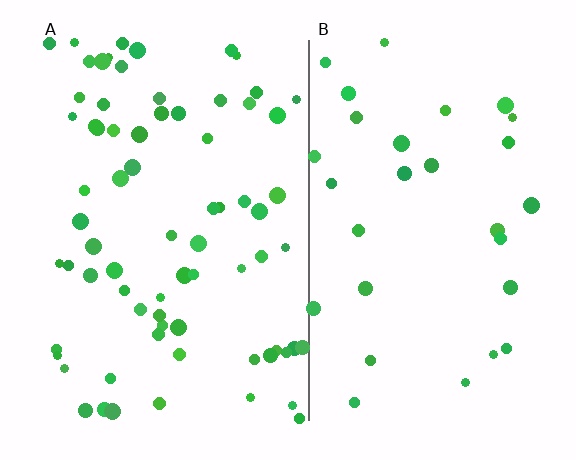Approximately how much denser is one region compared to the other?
Approximately 2.5× — region A over region B.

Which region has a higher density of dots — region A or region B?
A (the left).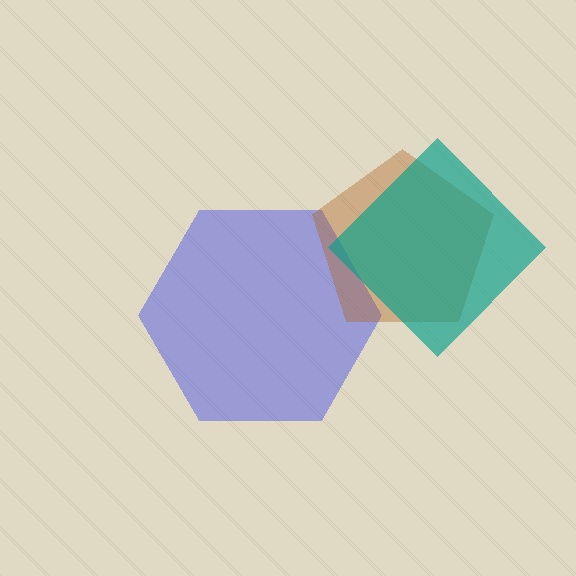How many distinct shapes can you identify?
There are 3 distinct shapes: a blue hexagon, a brown pentagon, a teal diamond.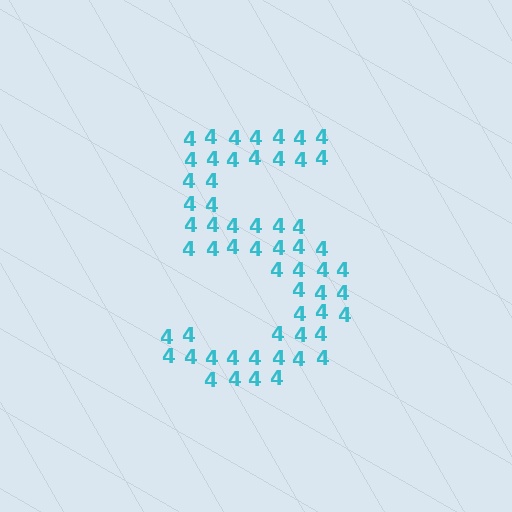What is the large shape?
The large shape is the digit 5.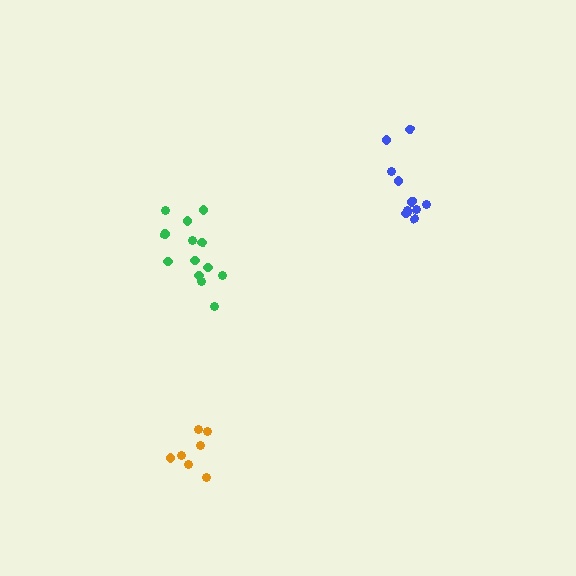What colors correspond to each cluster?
The clusters are colored: orange, green, blue.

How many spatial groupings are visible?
There are 3 spatial groupings.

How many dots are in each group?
Group 1: 7 dots, Group 2: 13 dots, Group 3: 11 dots (31 total).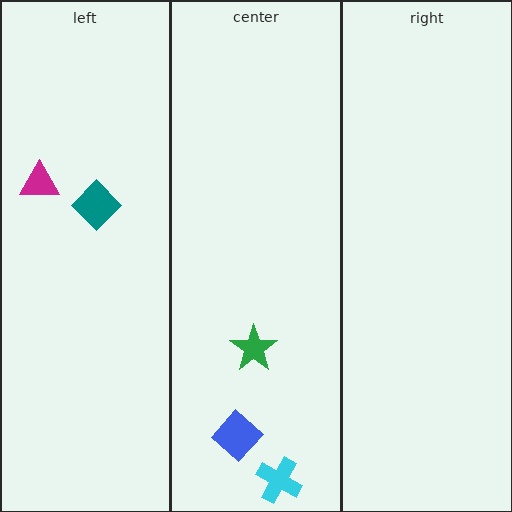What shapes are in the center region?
The green star, the cyan cross, the blue diamond.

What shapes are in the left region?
The teal diamond, the magenta triangle.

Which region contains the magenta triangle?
The left region.